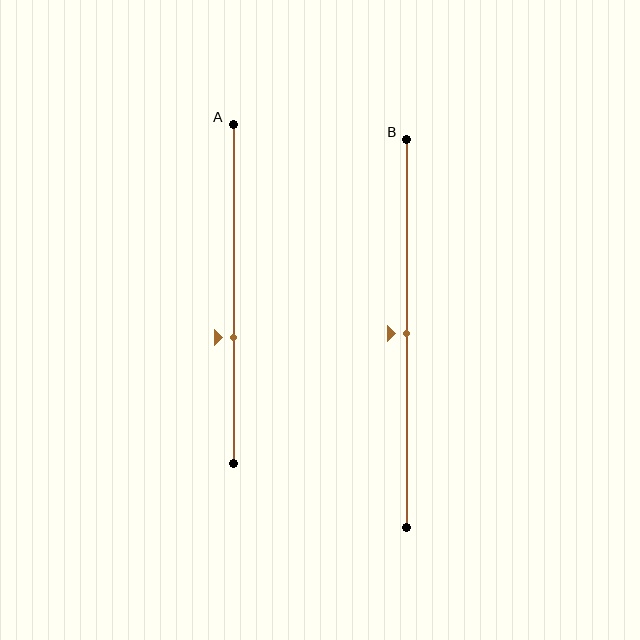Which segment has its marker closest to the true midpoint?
Segment B has its marker closest to the true midpoint.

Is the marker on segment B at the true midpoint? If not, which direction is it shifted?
Yes, the marker on segment B is at the true midpoint.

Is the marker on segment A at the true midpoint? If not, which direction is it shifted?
No, the marker on segment A is shifted downward by about 13% of the segment length.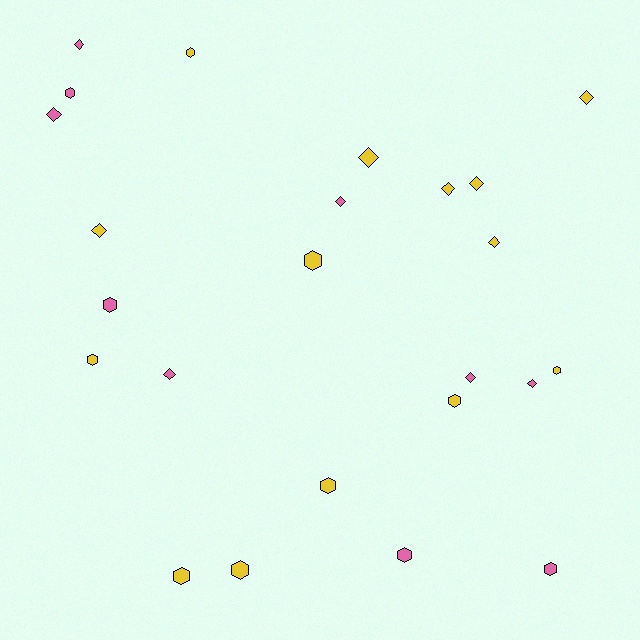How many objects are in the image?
There are 24 objects.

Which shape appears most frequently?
Hexagon, with 12 objects.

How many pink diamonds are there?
There are 6 pink diamonds.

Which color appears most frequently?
Yellow, with 14 objects.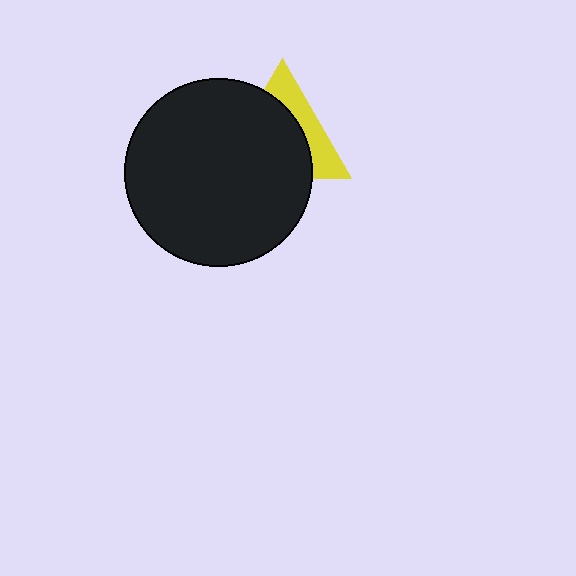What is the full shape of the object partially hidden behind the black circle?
The partially hidden object is a yellow triangle.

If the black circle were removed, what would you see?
You would see the complete yellow triangle.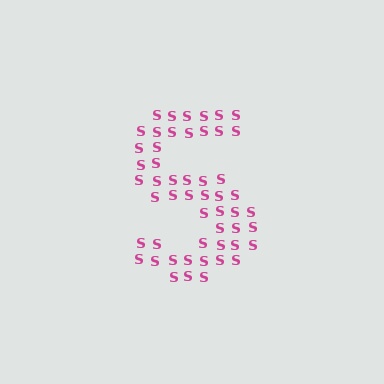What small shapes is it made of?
It is made of small letter S's.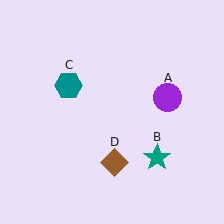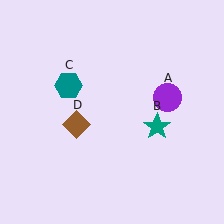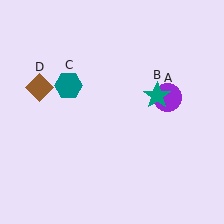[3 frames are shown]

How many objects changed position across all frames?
2 objects changed position: teal star (object B), brown diamond (object D).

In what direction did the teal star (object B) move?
The teal star (object B) moved up.